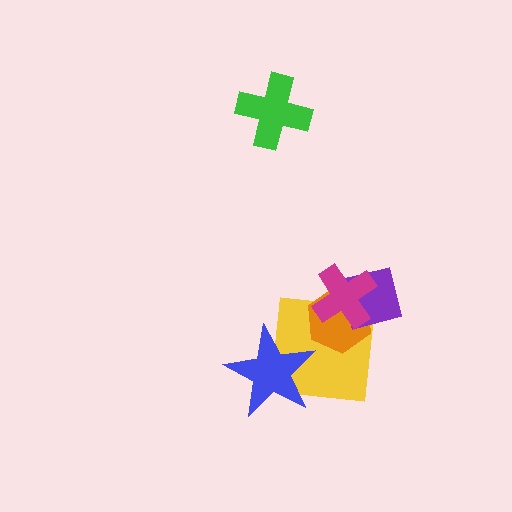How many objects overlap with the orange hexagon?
3 objects overlap with the orange hexagon.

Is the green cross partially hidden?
No, no other shape covers it.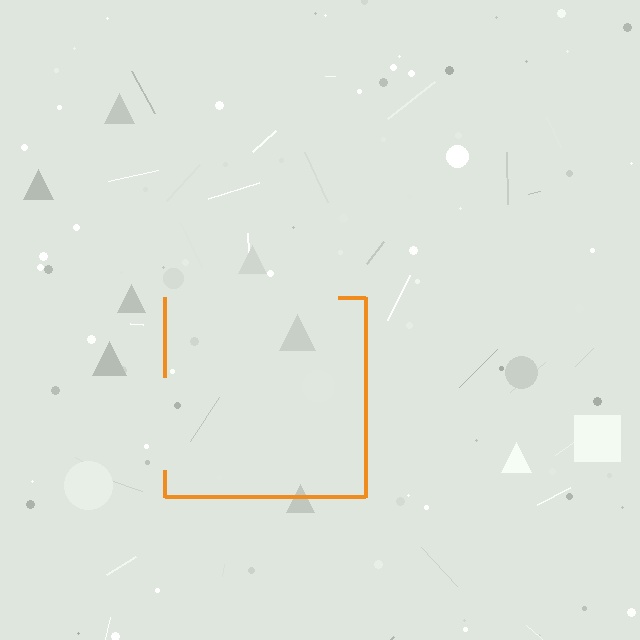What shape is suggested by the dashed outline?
The dashed outline suggests a square.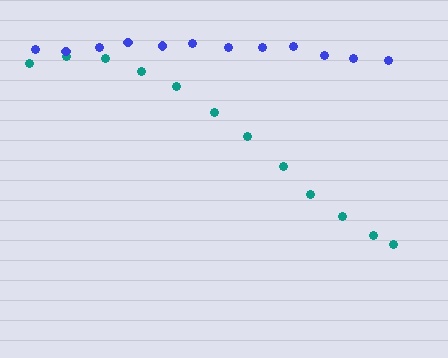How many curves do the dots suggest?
There are 2 distinct paths.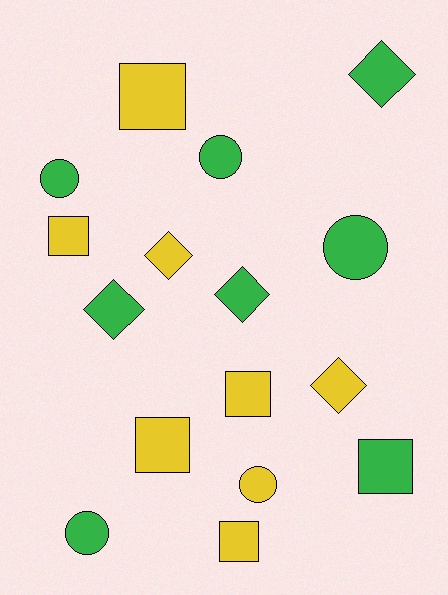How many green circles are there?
There are 4 green circles.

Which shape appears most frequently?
Square, with 6 objects.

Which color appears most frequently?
Yellow, with 8 objects.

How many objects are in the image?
There are 16 objects.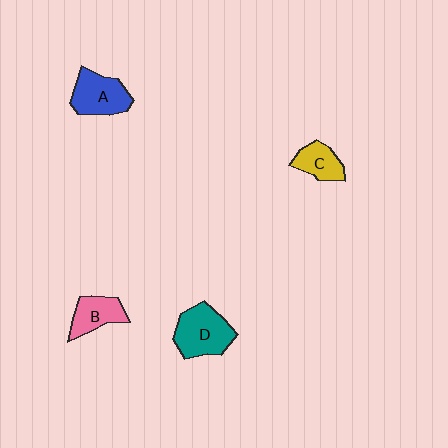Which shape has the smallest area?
Shape C (yellow).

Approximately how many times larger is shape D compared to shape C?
Approximately 1.7 times.